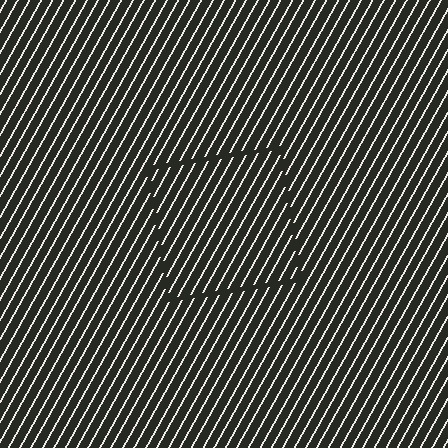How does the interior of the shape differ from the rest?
The interior of the shape contains the same grating, shifted by half a period — the contour is defined by the phase discontinuity where line-ends from the inner and outer gratings abut.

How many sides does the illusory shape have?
4 sides — the line-ends trace a square.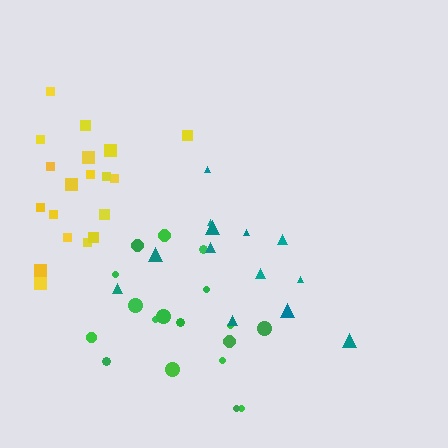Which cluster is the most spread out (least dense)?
Teal.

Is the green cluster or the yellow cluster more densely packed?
Yellow.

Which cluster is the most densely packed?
Yellow.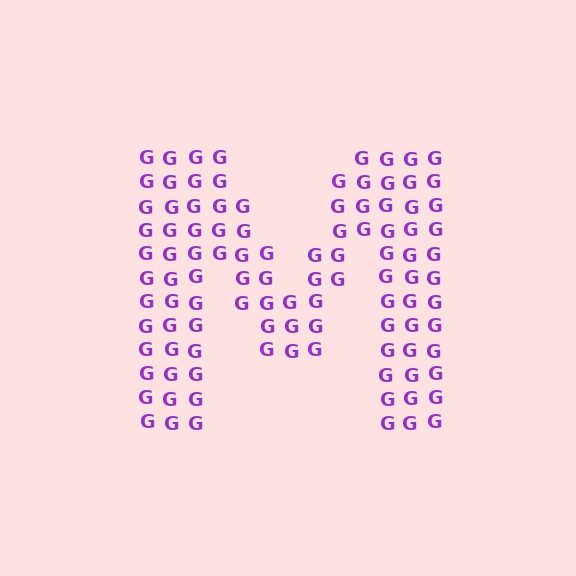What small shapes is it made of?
It is made of small letter G's.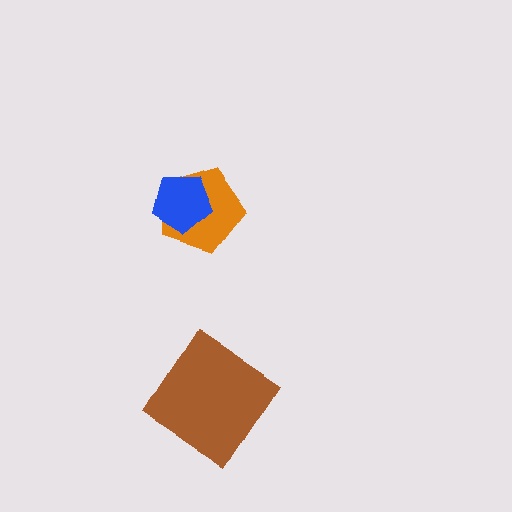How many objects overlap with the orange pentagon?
1 object overlaps with the orange pentagon.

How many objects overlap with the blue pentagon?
1 object overlaps with the blue pentagon.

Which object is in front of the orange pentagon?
The blue pentagon is in front of the orange pentagon.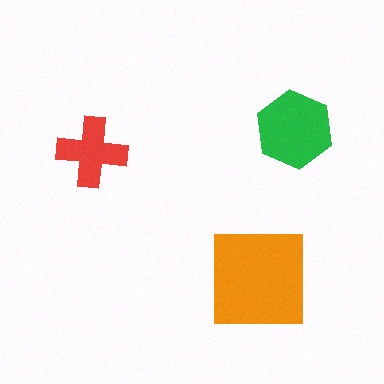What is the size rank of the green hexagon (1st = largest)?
2nd.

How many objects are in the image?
There are 3 objects in the image.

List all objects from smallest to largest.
The red cross, the green hexagon, the orange square.